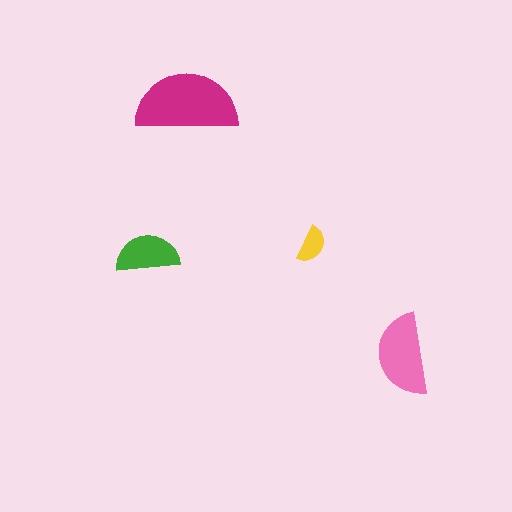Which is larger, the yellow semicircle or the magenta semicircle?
The magenta one.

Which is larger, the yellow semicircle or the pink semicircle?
The pink one.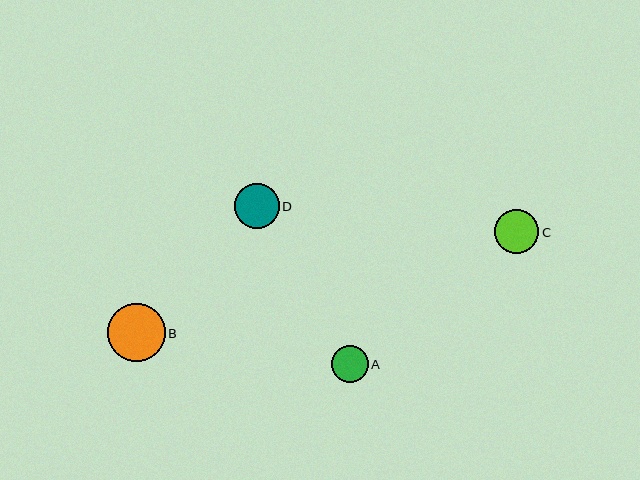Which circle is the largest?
Circle B is the largest with a size of approximately 58 pixels.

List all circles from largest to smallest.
From largest to smallest: B, D, C, A.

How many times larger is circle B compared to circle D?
Circle B is approximately 1.3 times the size of circle D.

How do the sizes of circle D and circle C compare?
Circle D and circle C are approximately the same size.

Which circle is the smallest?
Circle A is the smallest with a size of approximately 37 pixels.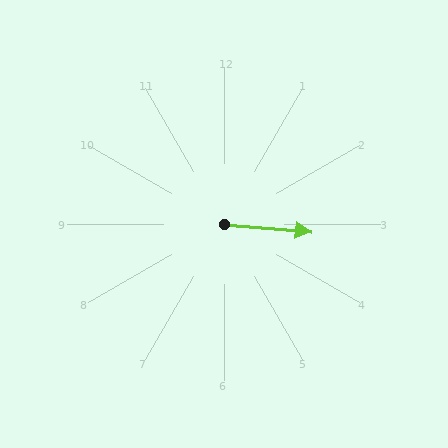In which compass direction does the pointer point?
East.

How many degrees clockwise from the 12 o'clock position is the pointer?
Approximately 95 degrees.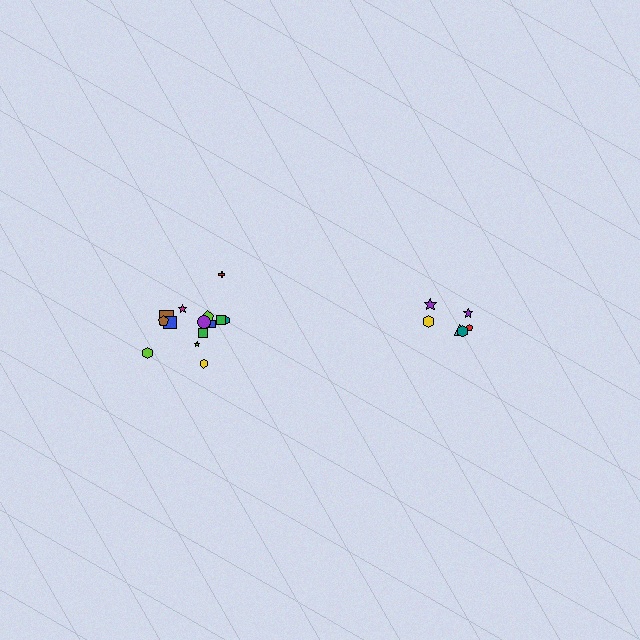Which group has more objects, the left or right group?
The left group.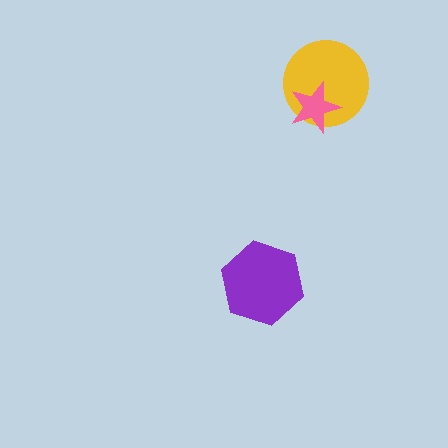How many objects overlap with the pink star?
1 object overlaps with the pink star.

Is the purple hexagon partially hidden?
No, no other shape covers it.